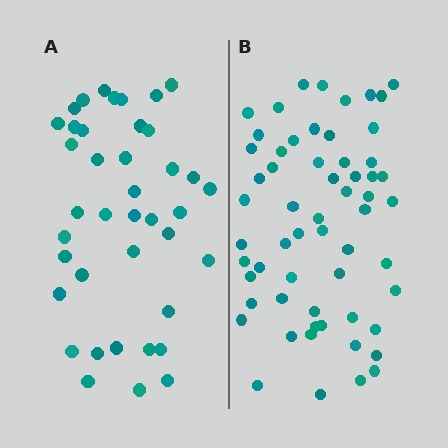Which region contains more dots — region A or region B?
Region B (the right region) has more dots.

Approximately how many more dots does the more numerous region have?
Region B has approximately 20 more dots than region A.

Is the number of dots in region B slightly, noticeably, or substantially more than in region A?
Region B has substantially more. The ratio is roughly 1.5 to 1.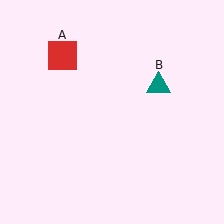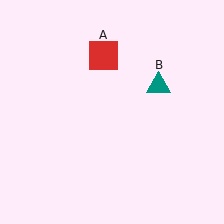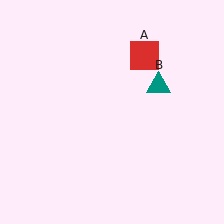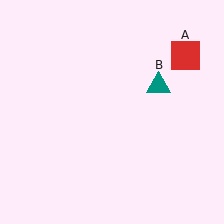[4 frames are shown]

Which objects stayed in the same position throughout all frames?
Teal triangle (object B) remained stationary.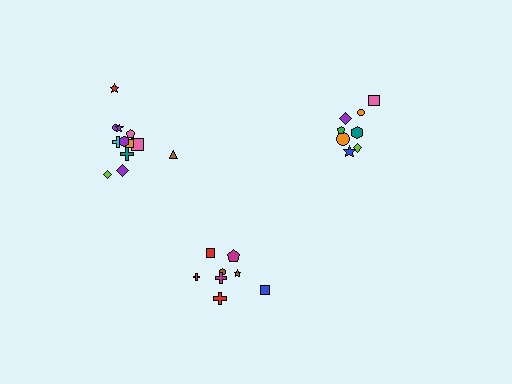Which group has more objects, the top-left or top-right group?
The top-left group.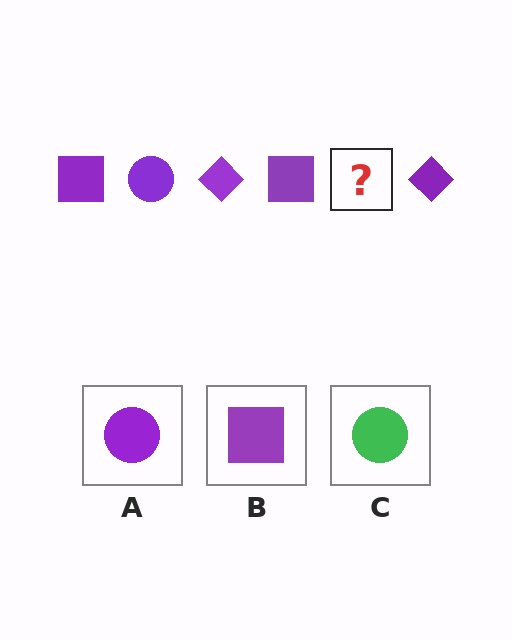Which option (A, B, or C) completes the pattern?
A.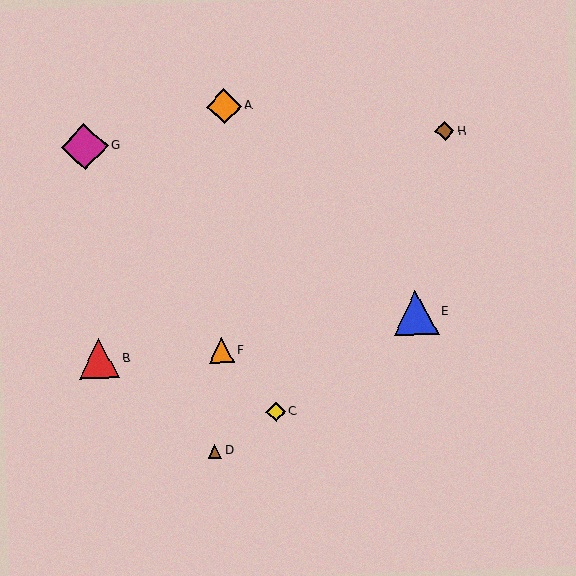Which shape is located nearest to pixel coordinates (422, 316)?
The blue triangle (labeled E) at (416, 313) is nearest to that location.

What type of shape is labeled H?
Shape H is a brown diamond.